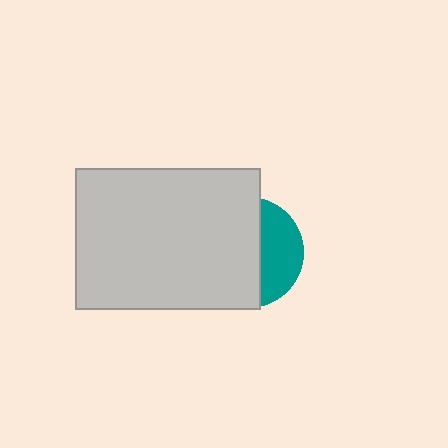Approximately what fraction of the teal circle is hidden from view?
Roughly 65% of the teal circle is hidden behind the light gray rectangle.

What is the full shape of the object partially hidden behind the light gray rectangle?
The partially hidden object is a teal circle.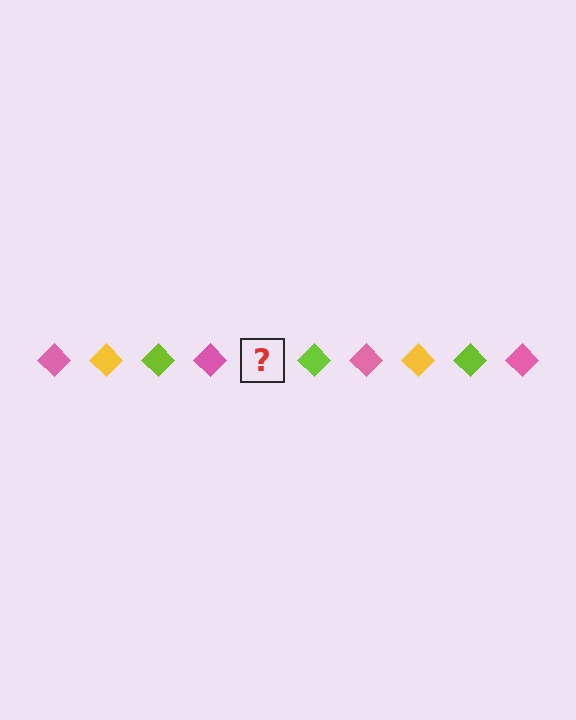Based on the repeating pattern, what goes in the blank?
The blank should be a yellow diamond.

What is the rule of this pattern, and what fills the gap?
The rule is that the pattern cycles through pink, yellow, lime diamonds. The gap should be filled with a yellow diamond.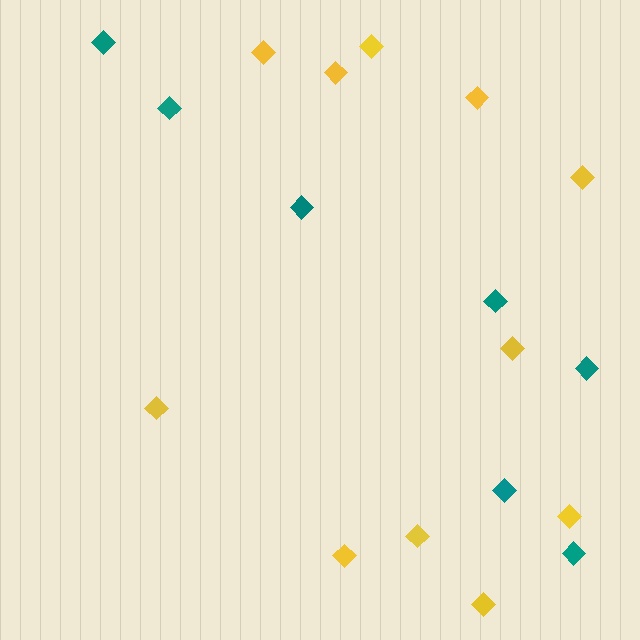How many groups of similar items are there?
There are 2 groups: one group of yellow diamonds (11) and one group of teal diamonds (7).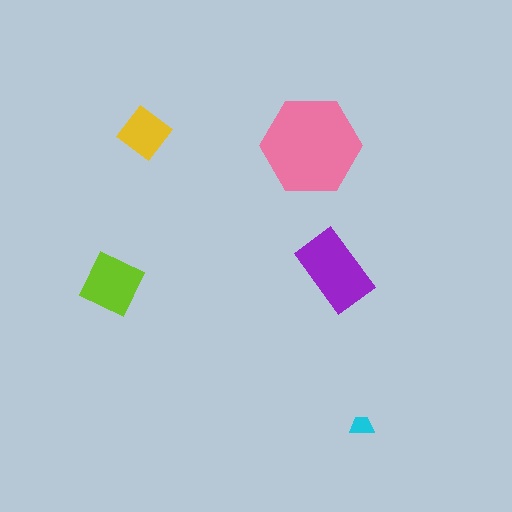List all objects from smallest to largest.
The cyan trapezoid, the yellow diamond, the lime diamond, the purple rectangle, the pink hexagon.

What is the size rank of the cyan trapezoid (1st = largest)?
5th.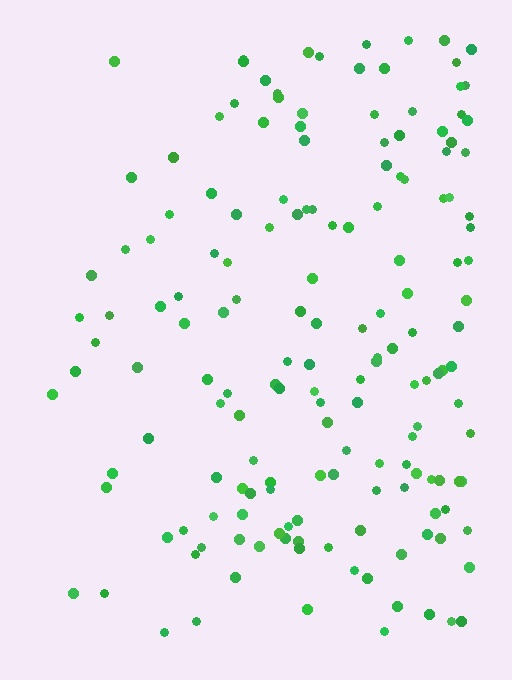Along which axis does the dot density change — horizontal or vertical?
Horizontal.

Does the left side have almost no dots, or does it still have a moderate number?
Still a moderate number, just noticeably fewer than the right.